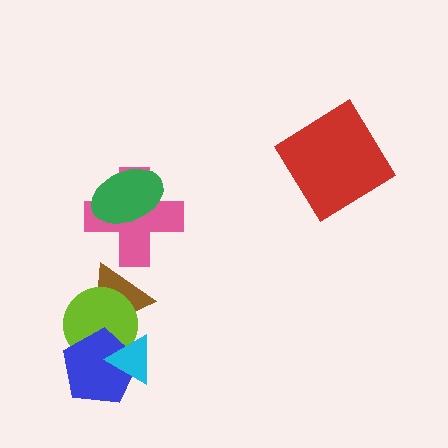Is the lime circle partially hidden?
Yes, it is partially covered by another shape.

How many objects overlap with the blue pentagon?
3 objects overlap with the blue pentagon.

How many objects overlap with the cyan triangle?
2 objects overlap with the cyan triangle.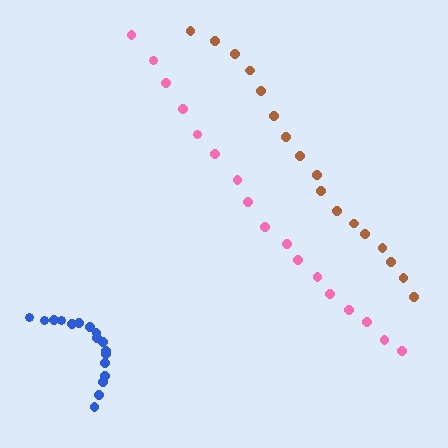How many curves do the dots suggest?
There are 3 distinct paths.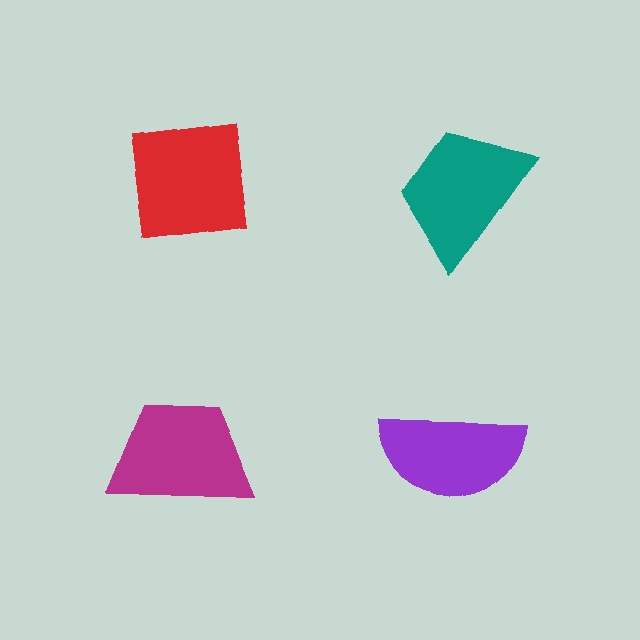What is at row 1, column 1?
A red square.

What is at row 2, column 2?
A purple semicircle.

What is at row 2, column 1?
A magenta trapezoid.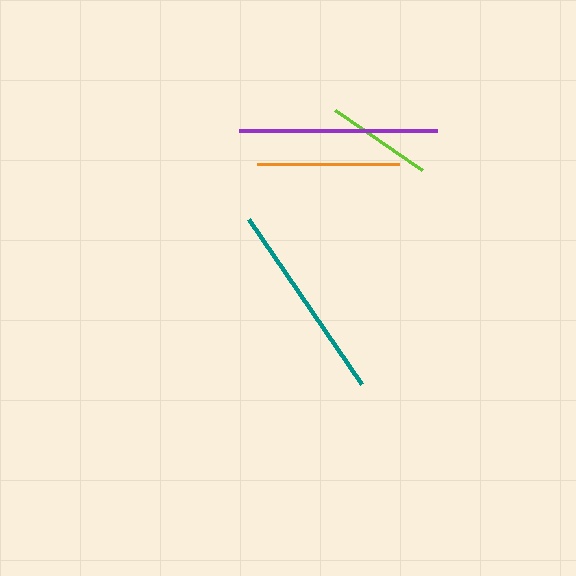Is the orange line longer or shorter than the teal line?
The teal line is longer than the orange line.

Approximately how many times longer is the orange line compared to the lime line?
The orange line is approximately 1.3 times the length of the lime line.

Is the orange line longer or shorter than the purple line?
The purple line is longer than the orange line.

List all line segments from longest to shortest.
From longest to shortest: teal, purple, orange, lime.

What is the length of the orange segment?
The orange segment is approximately 142 pixels long.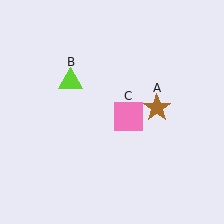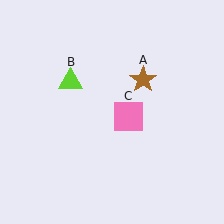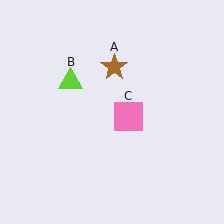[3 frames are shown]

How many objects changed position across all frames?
1 object changed position: brown star (object A).